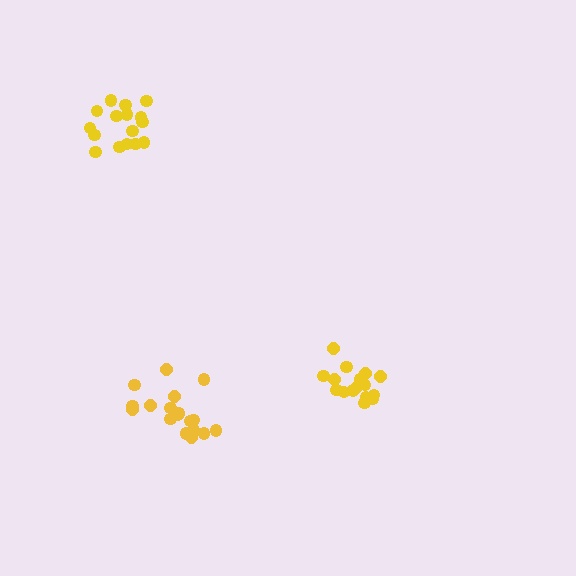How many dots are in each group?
Group 1: 16 dots, Group 2: 16 dots, Group 3: 18 dots (50 total).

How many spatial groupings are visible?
There are 3 spatial groupings.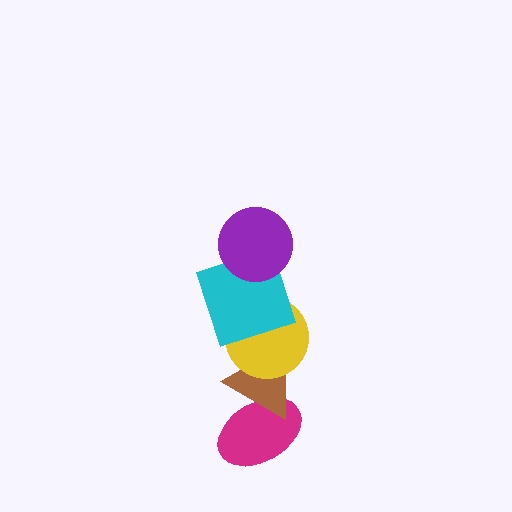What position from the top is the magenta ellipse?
The magenta ellipse is 5th from the top.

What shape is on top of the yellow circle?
The cyan square is on top of the yellow circle.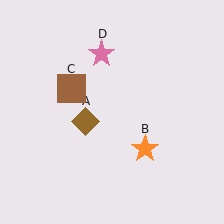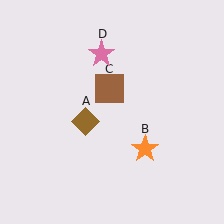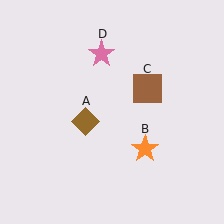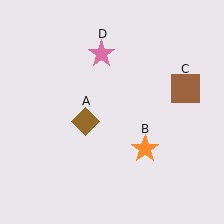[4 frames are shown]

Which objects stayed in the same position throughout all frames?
Brown diamond (object A) and orange star (object B) and pink star (object D) remained stationary.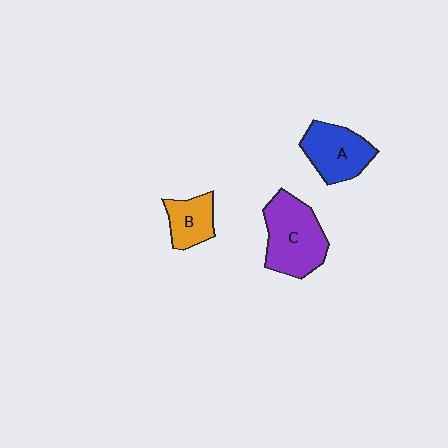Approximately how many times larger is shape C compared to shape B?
Approximately 1.9 times.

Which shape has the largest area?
Shape C (purple).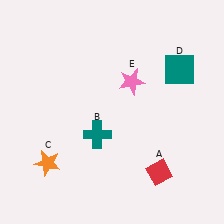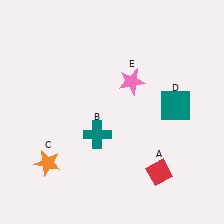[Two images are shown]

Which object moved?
The teal square (D) moved down.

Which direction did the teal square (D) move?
The teal square (D) moved down.